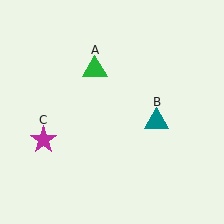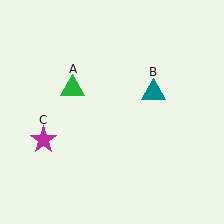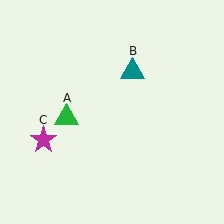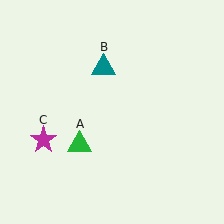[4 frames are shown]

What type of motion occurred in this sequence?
The green triangle (object A), teal triangle (object B) rotated counterclockwise around the center of the scene.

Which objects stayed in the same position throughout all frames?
Magenta star (object C) remained stationary.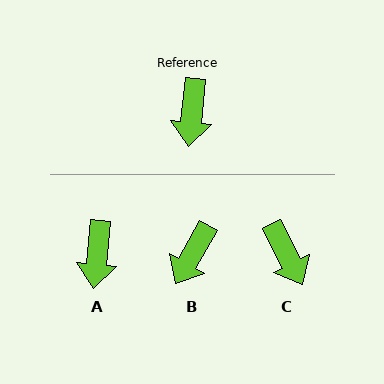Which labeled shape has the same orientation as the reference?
A.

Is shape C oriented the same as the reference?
No, it is off by about 33 degrees.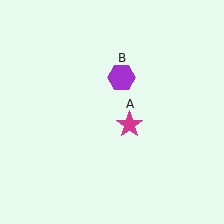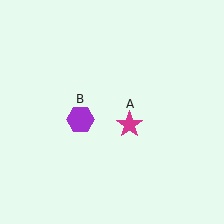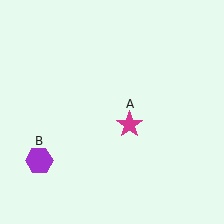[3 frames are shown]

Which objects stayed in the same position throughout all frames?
Magenta star (object A) remained stationary.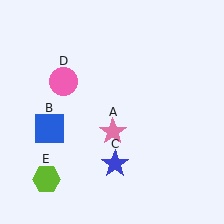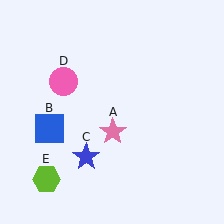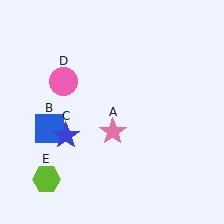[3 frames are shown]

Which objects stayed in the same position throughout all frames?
Pink star (object A) and blue square (object B) and pink circle (object D) and lime hexagon (object E) remained stationary.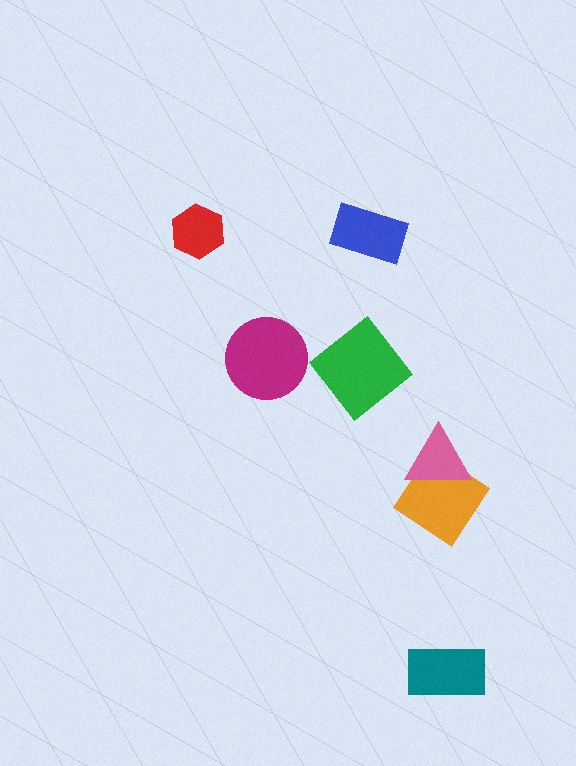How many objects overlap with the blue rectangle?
0 objects overlap with the blue rectangle.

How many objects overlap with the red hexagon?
0 objects overlap with the red hexagon.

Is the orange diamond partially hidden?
Yes, it is partially covered by another shape.